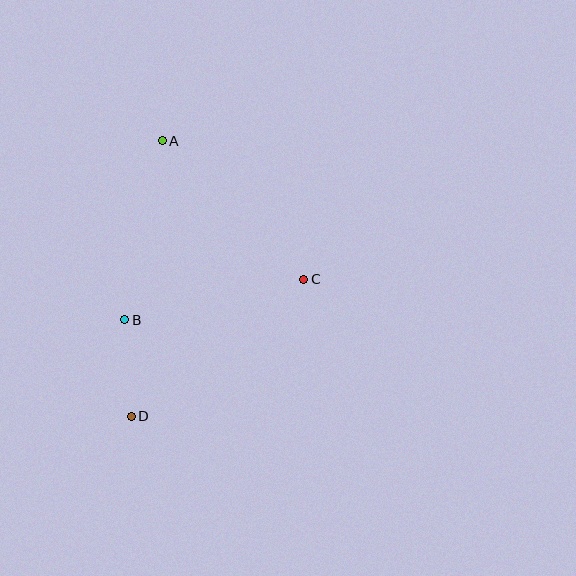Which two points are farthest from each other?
Points A and D are farthest from each other.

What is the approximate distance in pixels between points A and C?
The distance between A and C is approximately 198 pixels.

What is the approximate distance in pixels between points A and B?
The distance between A and B is approximately 183 pixels.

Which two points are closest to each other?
Points B and D are closest to each other.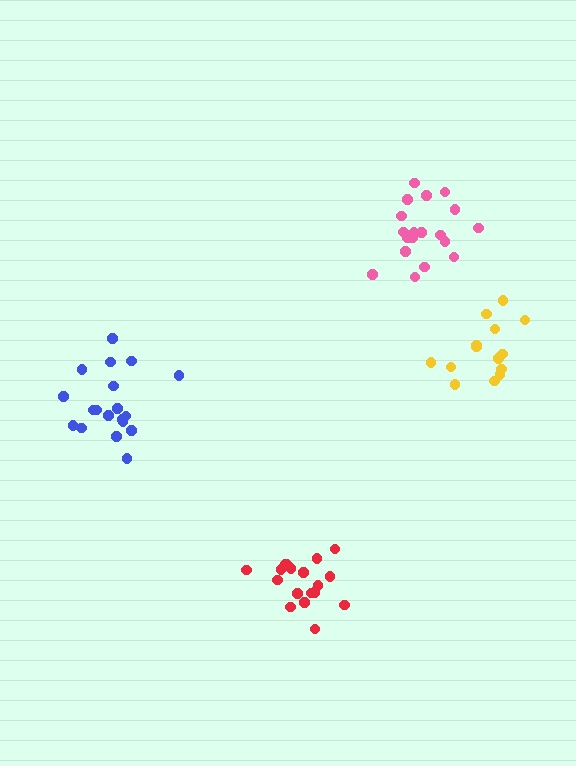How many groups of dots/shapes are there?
There are 4 groups.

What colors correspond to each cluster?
The clusters are colored: yellow, pink, blue, red.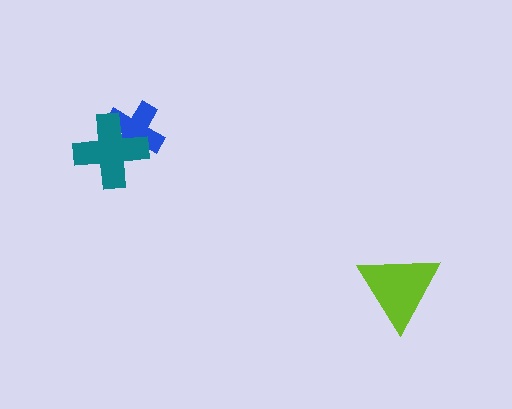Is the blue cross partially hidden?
Yes, it is partially covered by another shape.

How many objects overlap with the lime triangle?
0 objects overlap with the lime triangle.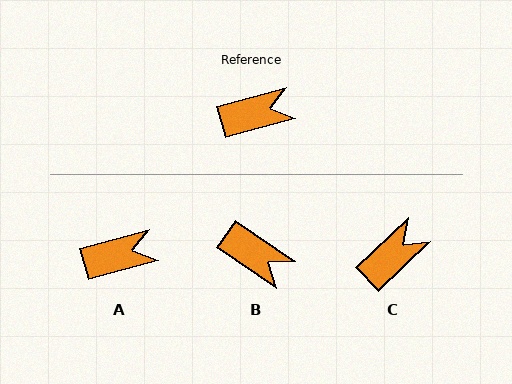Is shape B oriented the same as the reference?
No, it is off by about 50 degrees.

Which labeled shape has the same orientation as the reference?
A.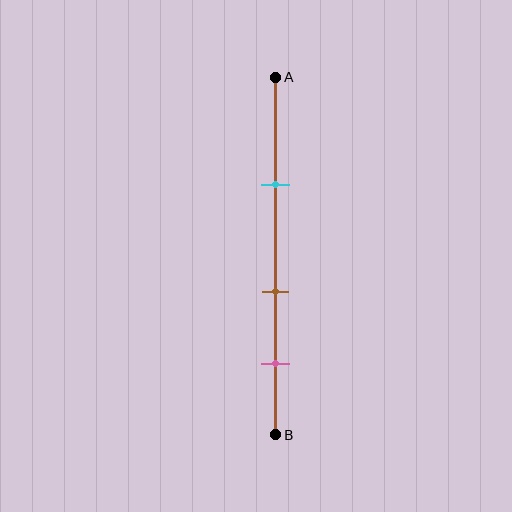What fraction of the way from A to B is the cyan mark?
The cyan mark is approximately 30% (0.3) of the way from A to B.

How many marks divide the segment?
There are 3 marks dividing the segment.